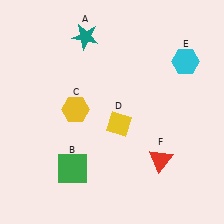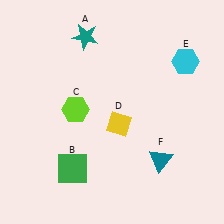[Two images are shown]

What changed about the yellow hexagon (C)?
In Image 1, C is yellow. In Image 2, it changed to lime.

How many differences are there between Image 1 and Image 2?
There are 2 differences between the two images.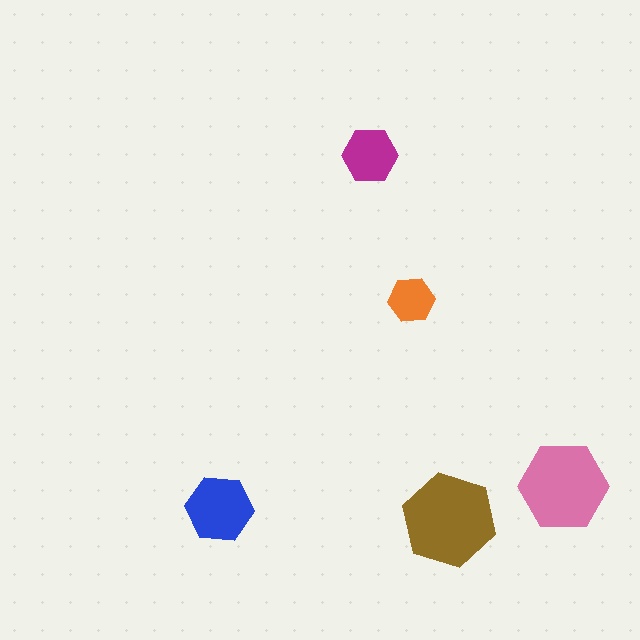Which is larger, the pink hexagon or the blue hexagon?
The pink one.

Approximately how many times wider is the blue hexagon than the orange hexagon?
About 1.5 times wider.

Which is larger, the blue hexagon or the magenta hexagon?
The blue one.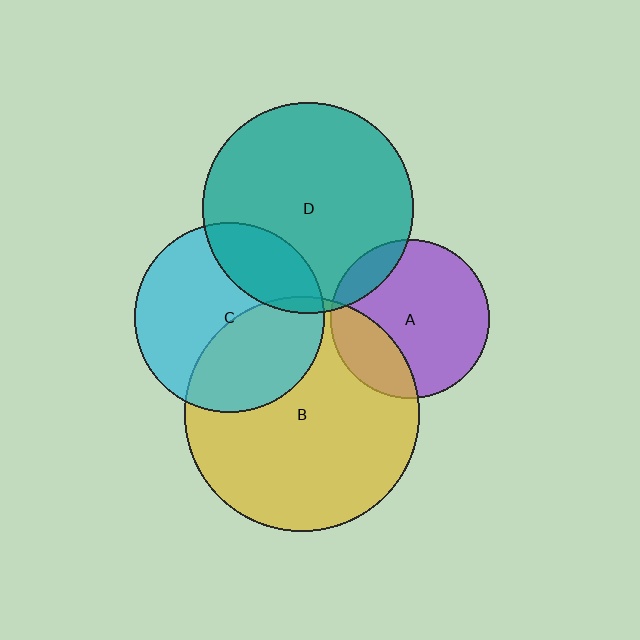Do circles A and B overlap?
Yes.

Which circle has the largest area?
Circle B (yellow).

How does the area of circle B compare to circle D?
Approximately 1.2 times.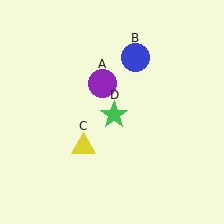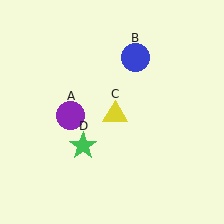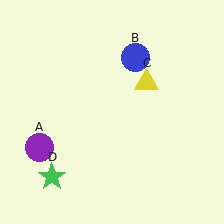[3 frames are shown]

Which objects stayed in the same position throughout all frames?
Blue circle (object B) remained stationary.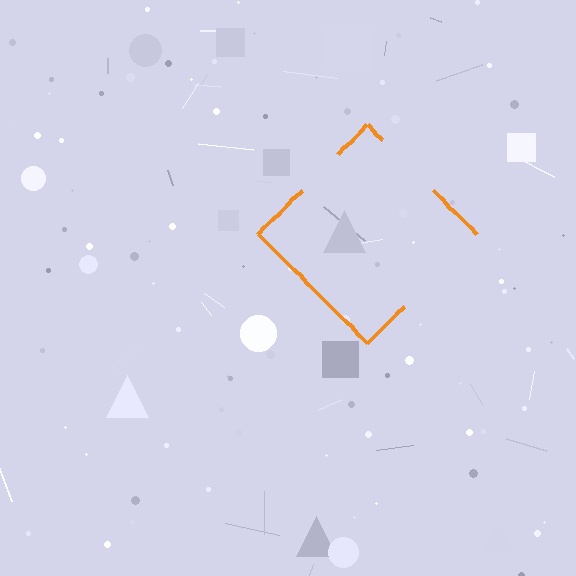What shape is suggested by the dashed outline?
The dashed outline suggests a diamond.